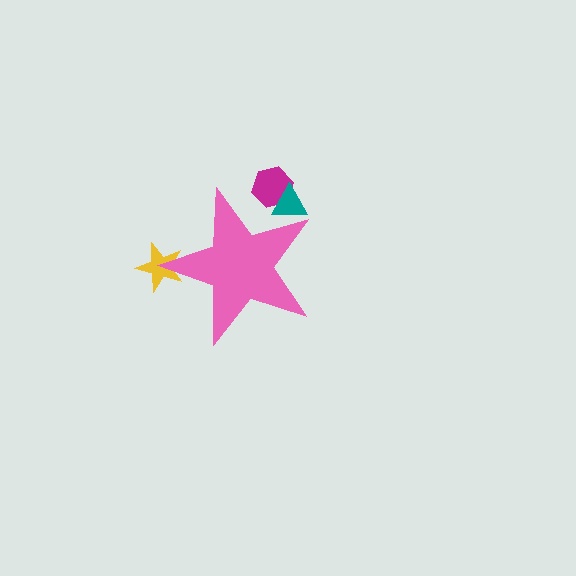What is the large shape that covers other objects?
A pink star.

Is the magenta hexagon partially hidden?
Yes, the magenta hexagon is partially hidden behind the pink star.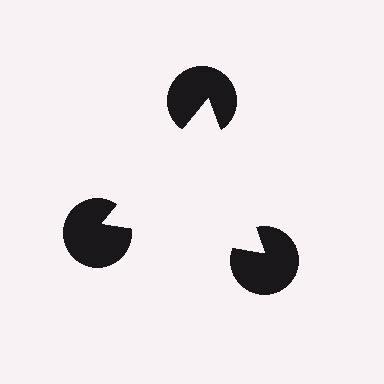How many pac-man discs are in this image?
There are 3 — one at each vertex of the illusory triangle.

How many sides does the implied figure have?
3 sides.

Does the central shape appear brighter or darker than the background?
It typically appears slightly brighter than the background, even though no actual brightness change is drawn.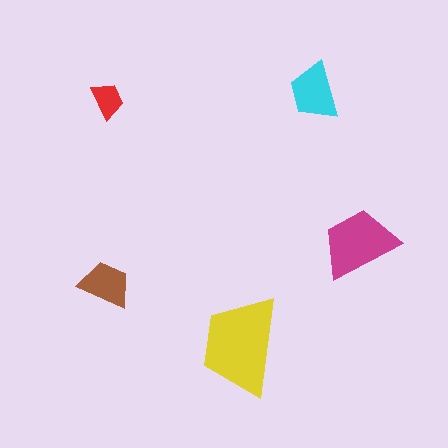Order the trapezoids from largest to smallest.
the yellow one, the magenta one, the cyan one, the brown one, the red one.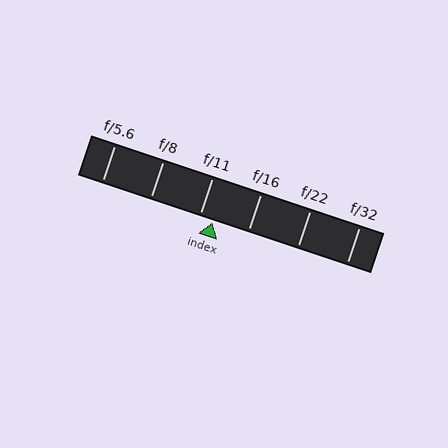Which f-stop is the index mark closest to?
The index mark is closest to f/11.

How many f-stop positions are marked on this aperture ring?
There are 6 f-stop positions marked.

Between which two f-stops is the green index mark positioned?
The index mark is between f/11 and f/16.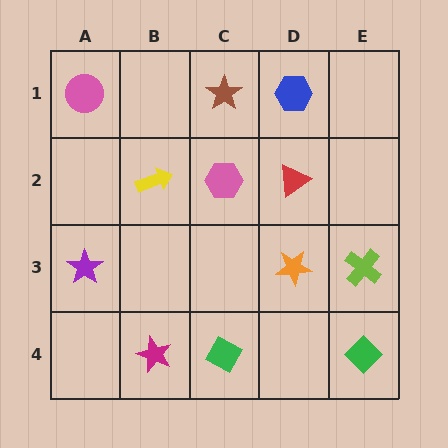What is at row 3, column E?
A lime cross.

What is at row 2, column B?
A yellow arrow.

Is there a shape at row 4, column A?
No, that cell is empty.